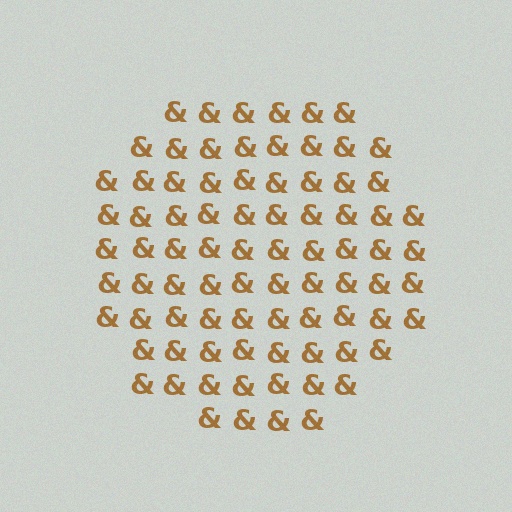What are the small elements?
The small elements are ampersands.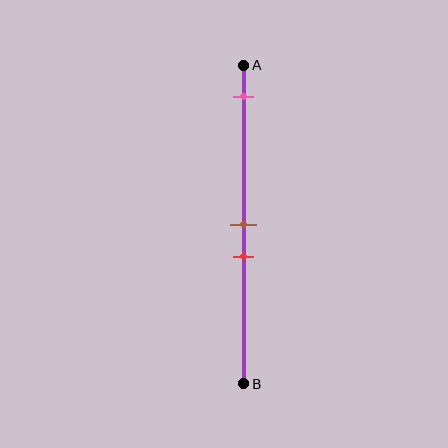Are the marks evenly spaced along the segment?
No, the marks are not evenly spaced.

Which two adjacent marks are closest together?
The brown and red marks are the closest adjacent pair.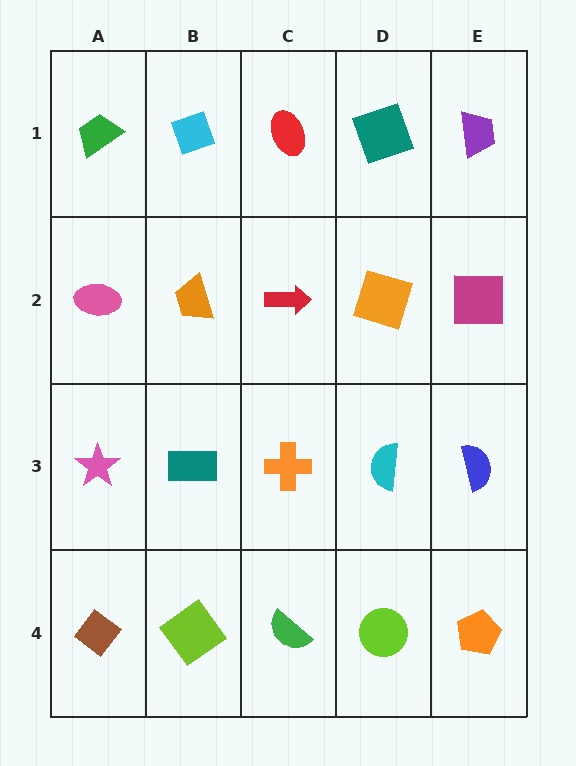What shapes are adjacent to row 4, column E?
A blue semicircle (row 3, column E), a lime circle (row 4, column D).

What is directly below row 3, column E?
An orange pentagon.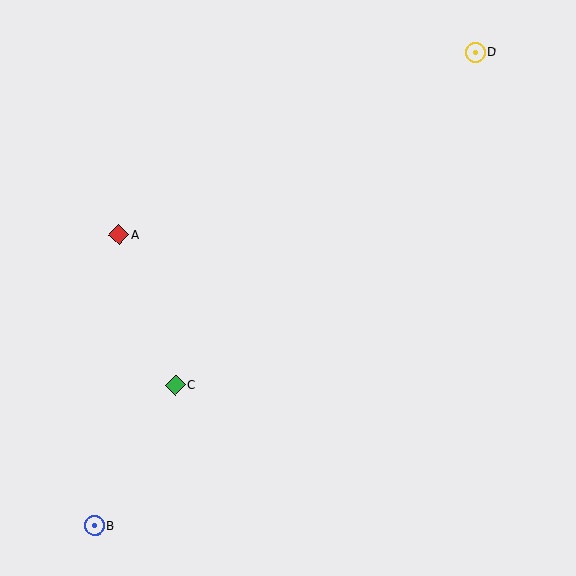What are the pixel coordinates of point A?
Point A is at (119, 235).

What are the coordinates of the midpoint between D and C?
The midpoint between D and C is at (325, 219).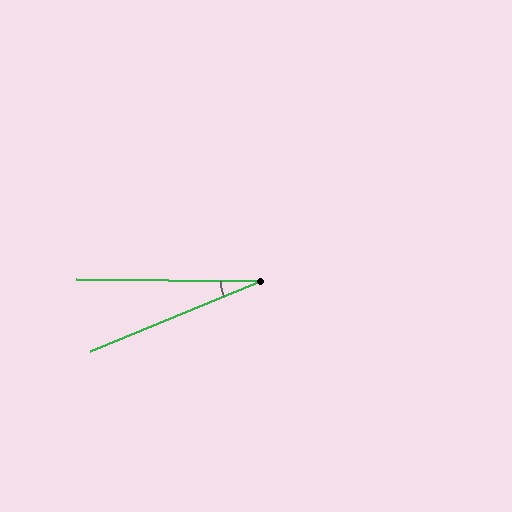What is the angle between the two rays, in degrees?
Approximately 23 degrees.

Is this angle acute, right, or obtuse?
It is acute.